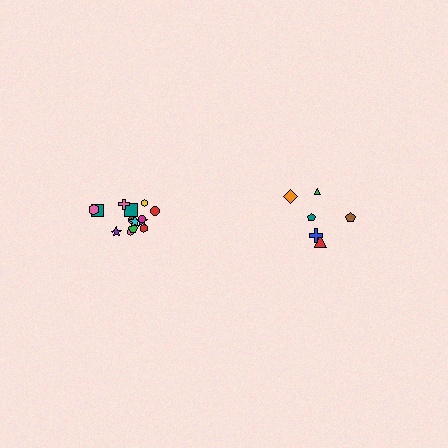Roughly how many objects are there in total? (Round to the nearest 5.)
Roughly 20 objects in total.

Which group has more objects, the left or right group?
The left group.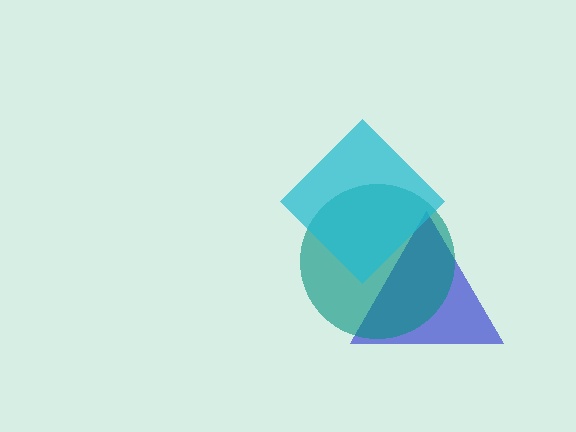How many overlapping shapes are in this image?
There are 3 overlapping shapes in the image.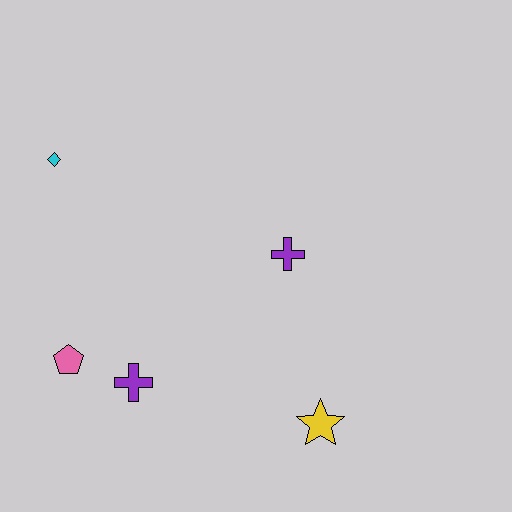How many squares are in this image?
There are no squares.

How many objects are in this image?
There are 5 objects.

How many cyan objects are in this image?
There is 1 cyan object.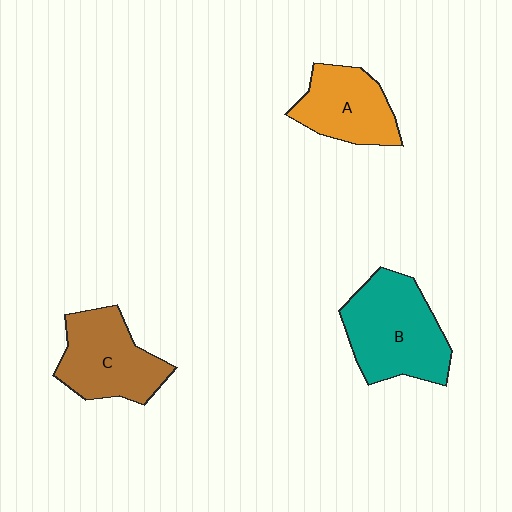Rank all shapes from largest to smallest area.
From largest to smallest: B (teal), C (brown), A (orange).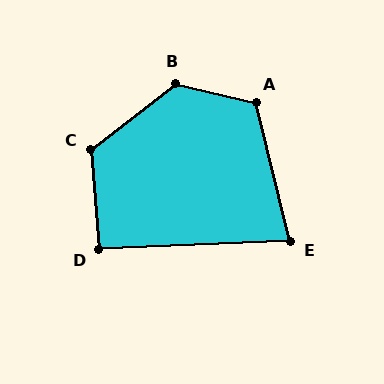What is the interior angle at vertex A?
Approximately 117 degrees (obtuse).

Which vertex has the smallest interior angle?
E, at approximately 79 degrees.